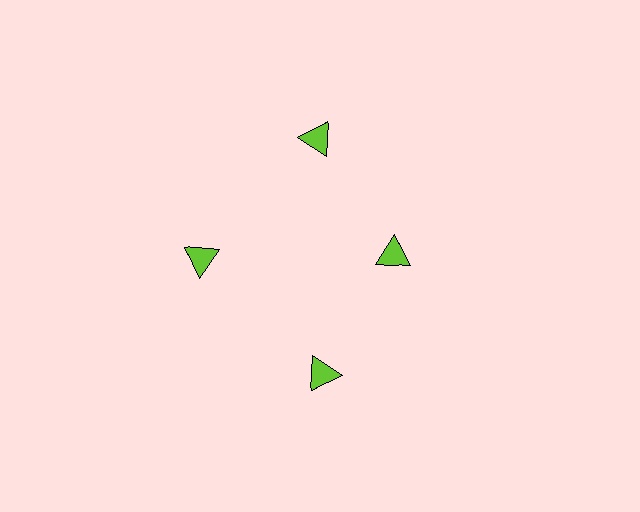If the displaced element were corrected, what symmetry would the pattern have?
It would have 4-fold rotational symmetry — the pattern would map onto itself every 90 degrees.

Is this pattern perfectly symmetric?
No. The 4 lime triangles are arranged in a ring, but one element near the 3 o'clock position is pulled inward toward the center, breaking the 4-fold rotational symmetry.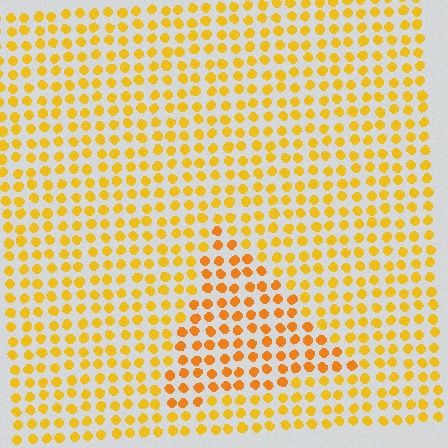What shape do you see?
I see a triangle.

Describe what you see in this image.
The image is filled with small yellow elements in a uniform arrangement. A triangle-shaped region is visible where the elements are tinted to a slightly different hue, forming a subtle color boundary.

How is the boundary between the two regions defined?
The boundary is defined purely by a slight shift in hue (about 18 degrees). Spacing, size, and orientation are identical on both sides.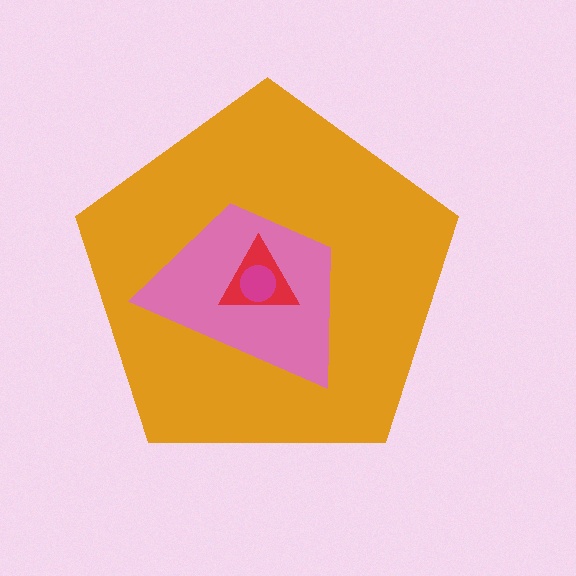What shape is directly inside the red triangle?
The magenta circle.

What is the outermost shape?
The orange pentagon.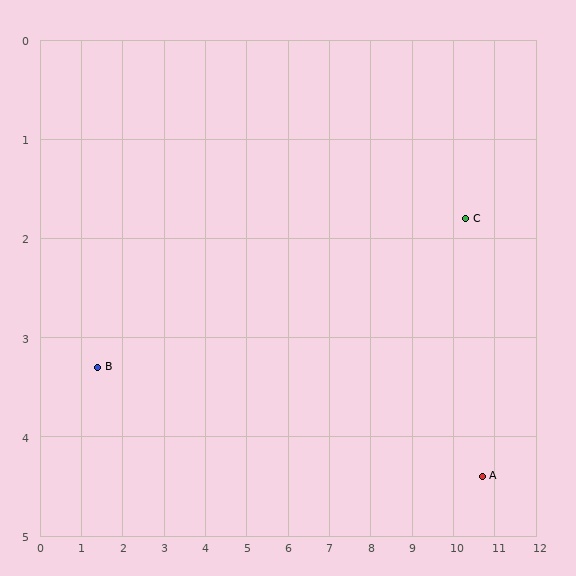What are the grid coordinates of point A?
Point A is at approximately (10.7, 4.4).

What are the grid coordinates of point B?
Point B is at approximately (1.4, 3.3).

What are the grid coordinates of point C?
Point C is at approximately (10.3, 1.8).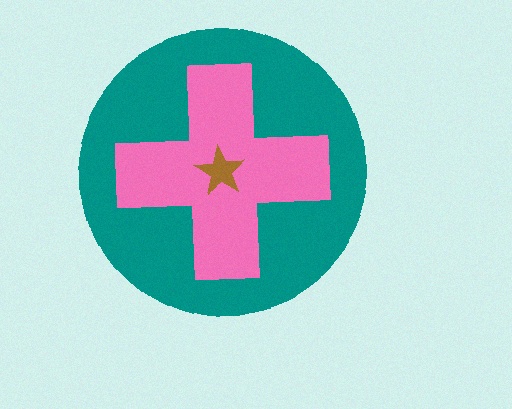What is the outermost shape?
The teal circle.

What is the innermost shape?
The brown star.